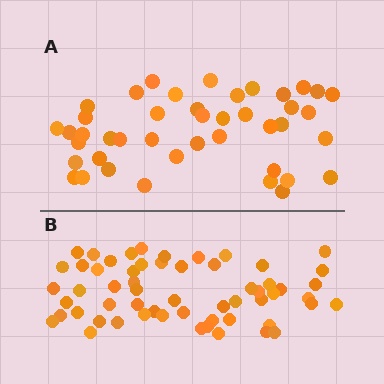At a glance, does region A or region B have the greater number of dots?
Region B (the bottom region) has more dots.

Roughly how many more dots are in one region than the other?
Region B has approximately 15 more dots than region A.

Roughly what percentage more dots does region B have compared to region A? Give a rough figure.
About 35% more.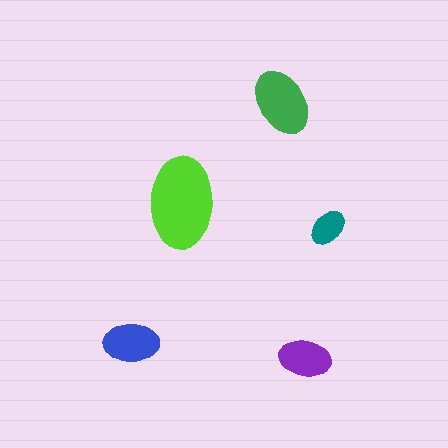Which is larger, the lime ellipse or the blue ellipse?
The lime one.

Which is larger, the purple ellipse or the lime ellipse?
The lime one.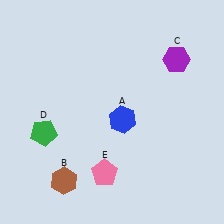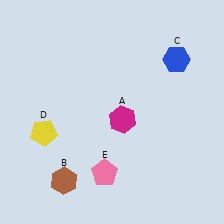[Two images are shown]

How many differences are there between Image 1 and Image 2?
There are 3 differences between the two images.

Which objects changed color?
A changed from blue to magenta. C changed from purple to blue. D changed from green to yellow.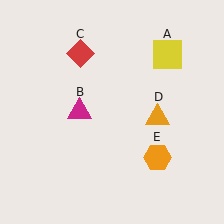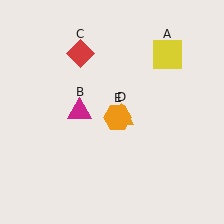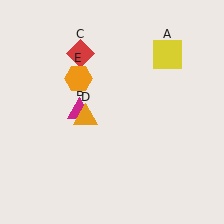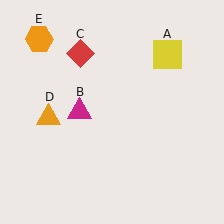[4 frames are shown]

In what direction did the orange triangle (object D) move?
The orange triangle (object D) moved left.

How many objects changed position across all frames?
2 objects changed position: orange triangle (object D), orange hexagon (object E).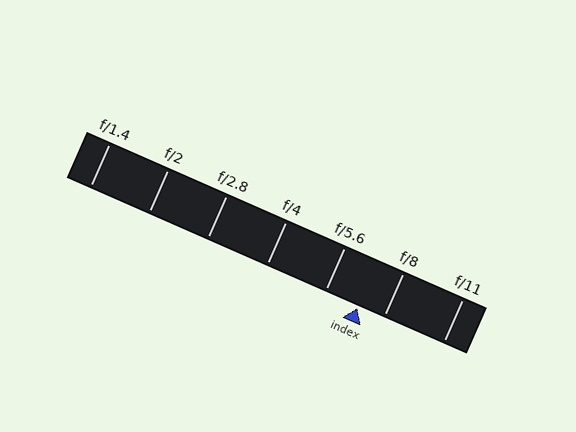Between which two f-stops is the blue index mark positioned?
The index mark is between f/5.6 and f/8.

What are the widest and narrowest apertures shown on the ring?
The widest aperture shown is f/1.4 and the narrowest is f/11.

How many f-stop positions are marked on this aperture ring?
There are 7 f-stop positions marked.